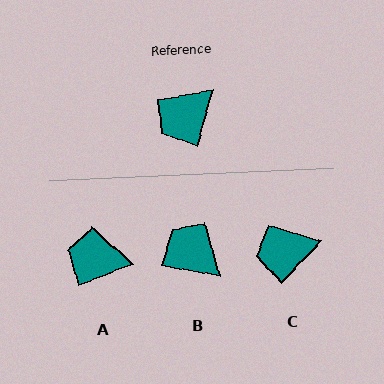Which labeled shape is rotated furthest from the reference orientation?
B, about 86 degrees away.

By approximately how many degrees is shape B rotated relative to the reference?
Approximately 86 degrees clockwise.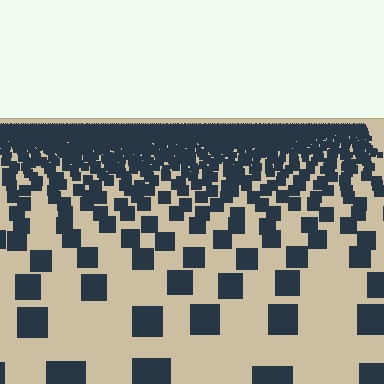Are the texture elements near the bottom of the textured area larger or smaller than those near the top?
Larger. Near the bottom, elements are closer to the viewer and appear at a bigger on-screen size.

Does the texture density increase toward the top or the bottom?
Density increases toward the top.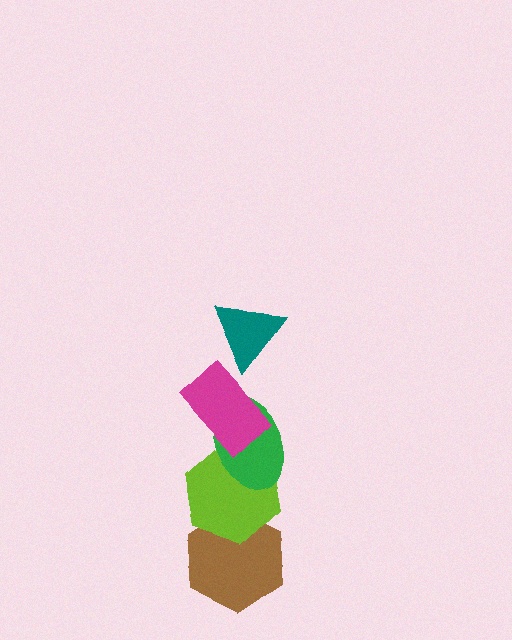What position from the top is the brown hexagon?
The brown hexagon is 5th from the top.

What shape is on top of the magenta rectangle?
The teal triangle is on top of the magenta rectangle.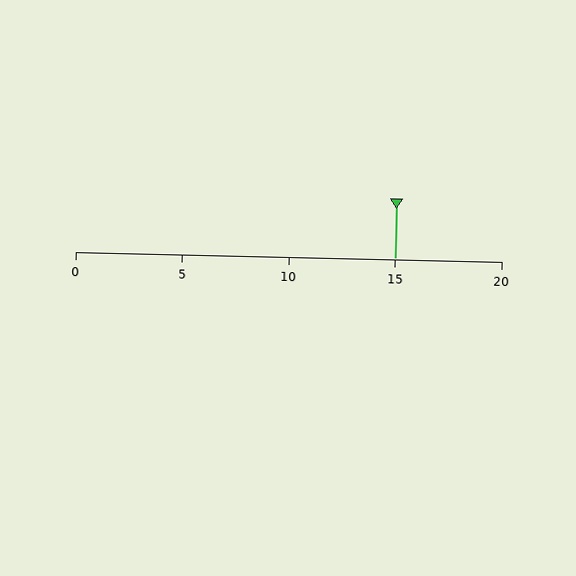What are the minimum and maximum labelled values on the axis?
The axis runs from 0 to 20.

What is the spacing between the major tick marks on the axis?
The major ticks are spaced 5 apart.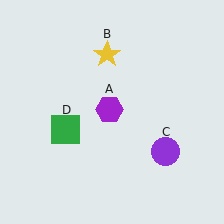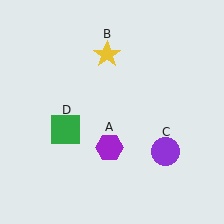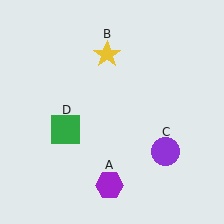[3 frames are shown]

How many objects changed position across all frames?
1 object changed position: purple hexagon (object A).